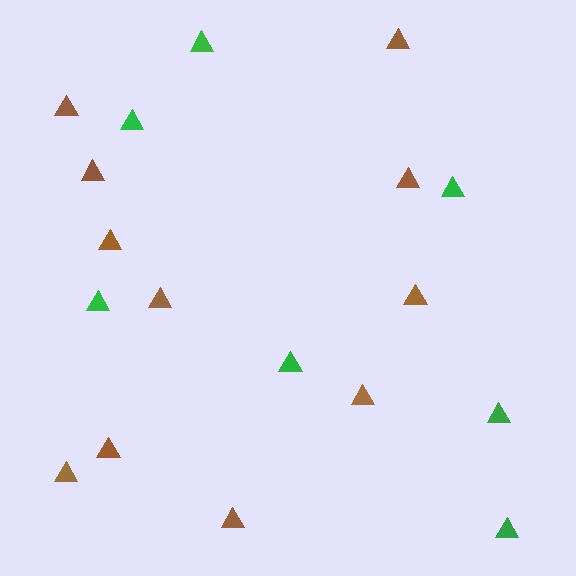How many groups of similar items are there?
There are 2 groups: one group of brown triangles (11) and one group of green triangles (7).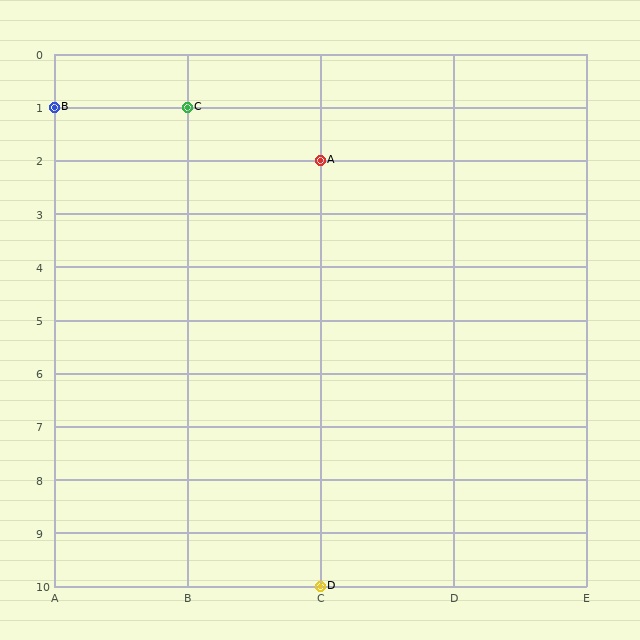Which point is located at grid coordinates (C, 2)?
Point A is at (C, 2).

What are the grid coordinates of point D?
Point D is at grid coordinates (C, 10).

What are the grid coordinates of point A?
Point A is at grid coordinates (C, 2).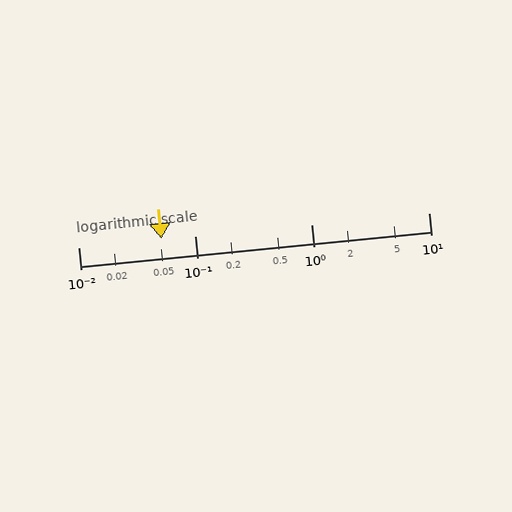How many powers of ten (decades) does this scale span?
The scale spans 3 decades, from 0.01 to 10.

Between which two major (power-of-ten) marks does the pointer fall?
The pointer is between 0.01 and 0.1.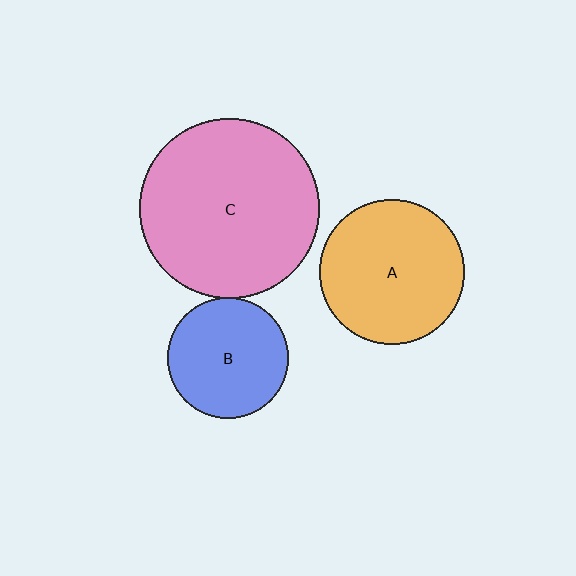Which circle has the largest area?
Circle C (pink).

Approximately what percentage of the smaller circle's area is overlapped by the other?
Approximately 5%.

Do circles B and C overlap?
Yes.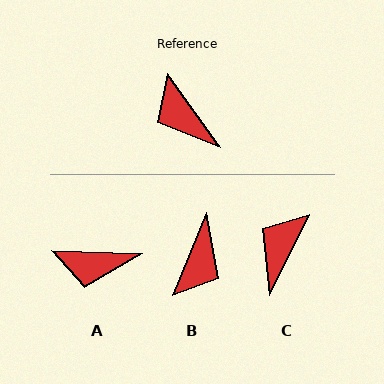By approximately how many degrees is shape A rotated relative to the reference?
Approximately 52 degrees counter-clockwise.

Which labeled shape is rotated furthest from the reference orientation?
B, about 122 degrees away.